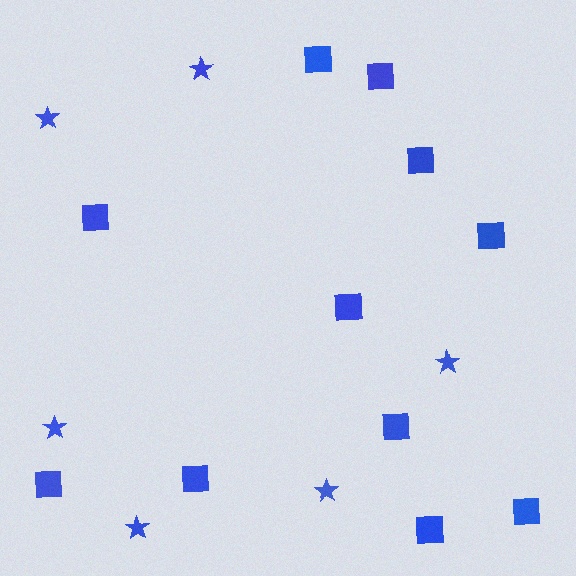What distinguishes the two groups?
There are 2 groups: one group of squares (11) and one group of stars (6).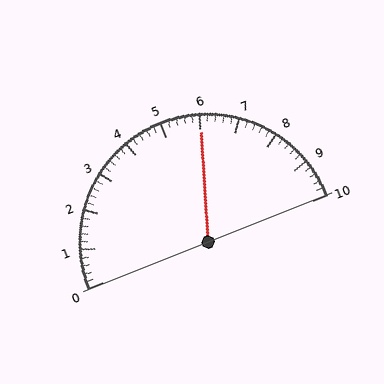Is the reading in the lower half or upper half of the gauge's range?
The reading is in the upper half of the range (0 to 10).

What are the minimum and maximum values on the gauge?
The gauge ranges from 0 to 10.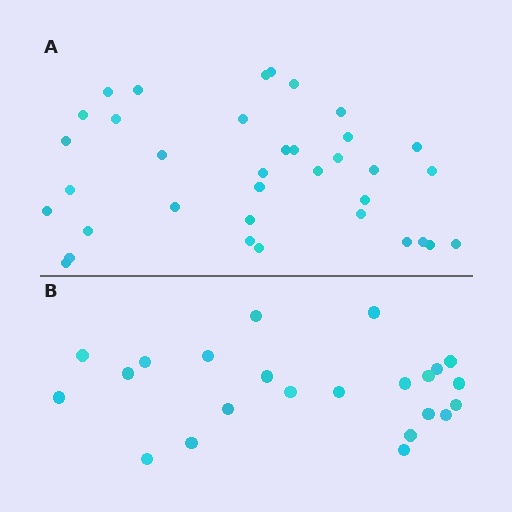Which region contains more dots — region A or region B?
Region A (the top region) has more dots.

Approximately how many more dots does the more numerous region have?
Region A has approximately 15 more dots than region B.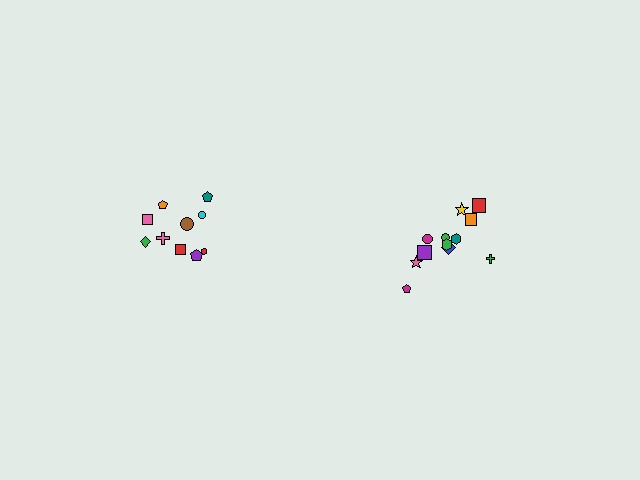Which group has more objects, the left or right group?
The right group.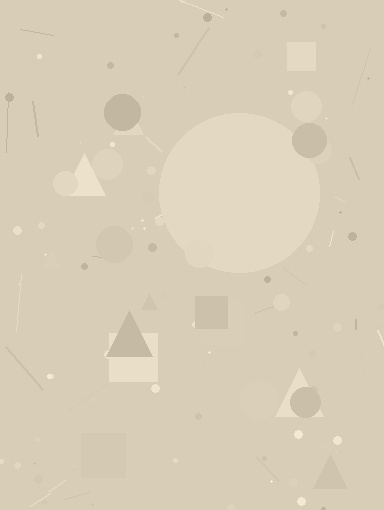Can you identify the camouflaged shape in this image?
The camouflaged shape is a circle.